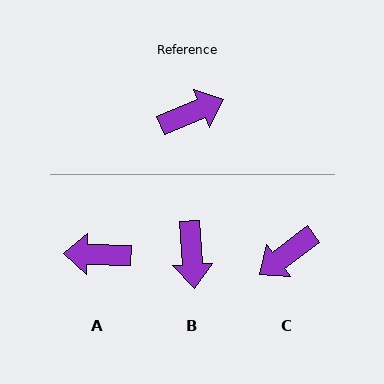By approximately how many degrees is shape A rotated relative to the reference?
Approximately 155 degrees counter-clockwise.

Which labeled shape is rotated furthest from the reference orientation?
C, about 166 degrees away.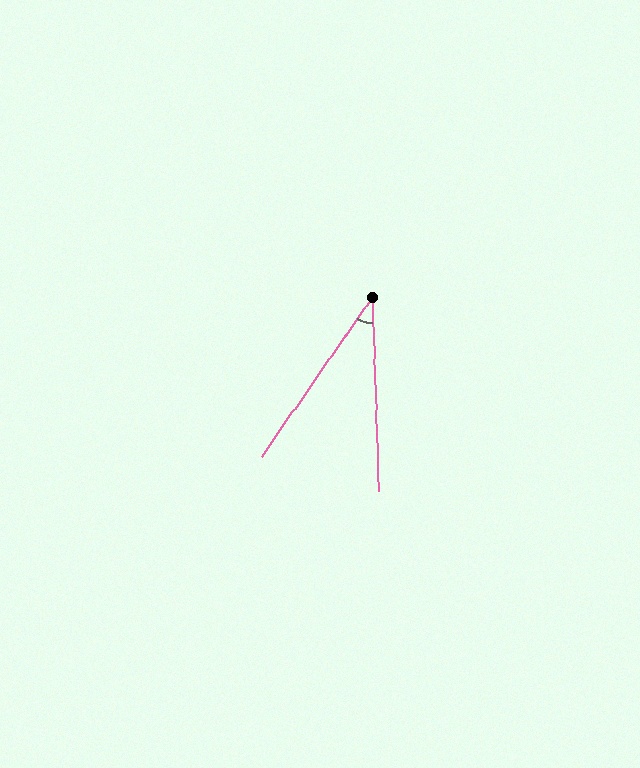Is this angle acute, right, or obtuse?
It is acute.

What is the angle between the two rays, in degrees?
Approximately 36 degrees.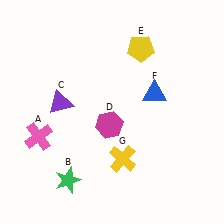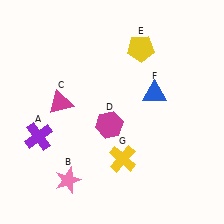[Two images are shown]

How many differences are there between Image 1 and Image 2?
There are 3 differences between the two images.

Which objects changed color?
A changed from pink to purple. B changed from green to pink. C changed from purple to magenta.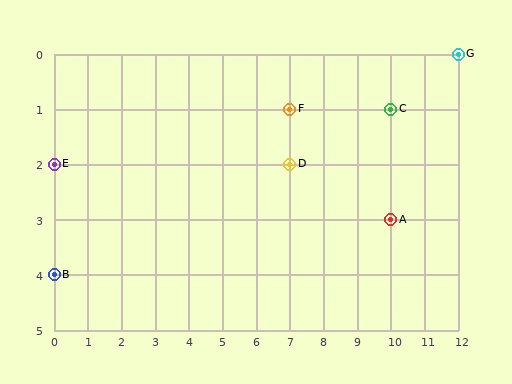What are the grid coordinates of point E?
Point E is at grid coordinates (0, 2).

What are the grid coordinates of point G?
Point G is at grid coordinates (12, 0).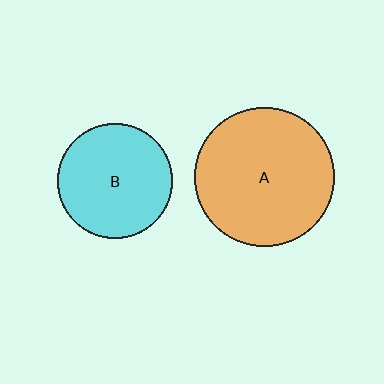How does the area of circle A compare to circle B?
Approximately 1.5 times.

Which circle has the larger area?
Circle A (orange).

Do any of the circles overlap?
No, none of the circles overlap.